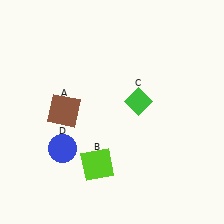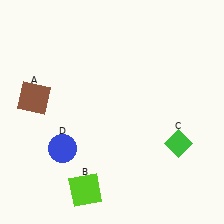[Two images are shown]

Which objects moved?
The objects that moved are: the brown square (A), the lime square (B), the green diamond (C).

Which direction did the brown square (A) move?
The brown square (A) moved left.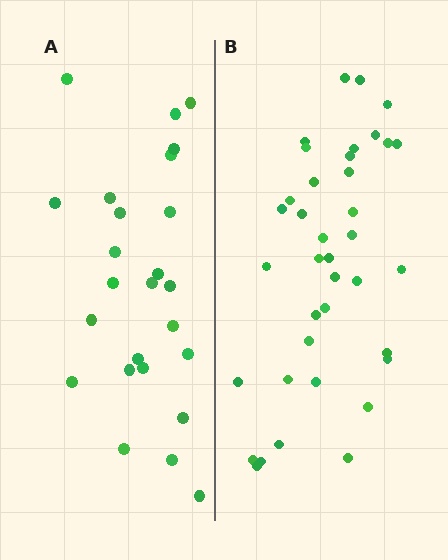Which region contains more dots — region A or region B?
Region B (the right region) has more dots.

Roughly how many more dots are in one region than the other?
Region B has approximately 15 more dots than region A.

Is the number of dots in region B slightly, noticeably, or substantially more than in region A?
Region B has substantially more. The ratio is roughly 1.5 to 1.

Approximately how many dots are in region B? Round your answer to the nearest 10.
About 40 dots. (The exact count is 38, which rounds to 40.)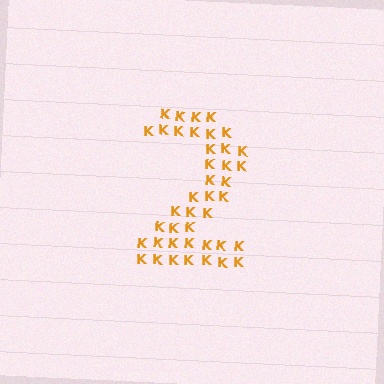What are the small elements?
The small elements are letter K's.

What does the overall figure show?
The overall figure shows the digit 2.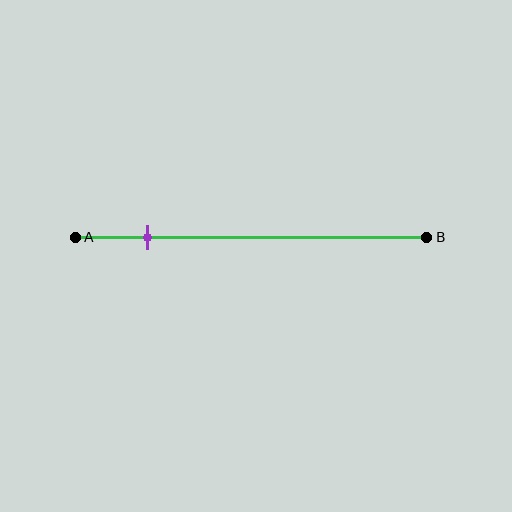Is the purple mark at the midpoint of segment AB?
No, the mark is at about 20% from A, not at the 50% midpoint.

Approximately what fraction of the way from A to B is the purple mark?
The purple mark is approximately 20% of the way from A to B.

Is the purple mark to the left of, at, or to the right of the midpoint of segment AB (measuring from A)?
The purple mark is to the left of the midpoint of segment AB.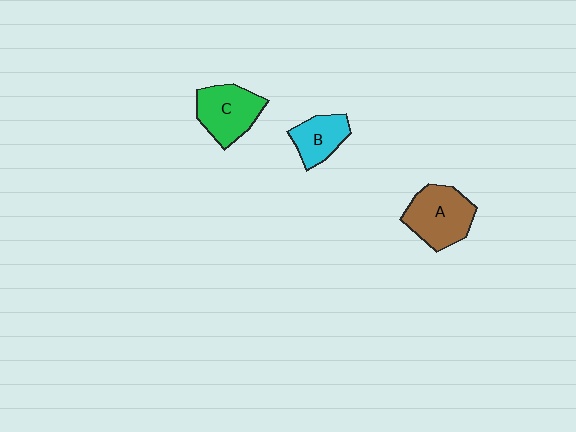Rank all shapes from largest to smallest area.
From largest to smallest: A (brown), C (green), B (cyan).